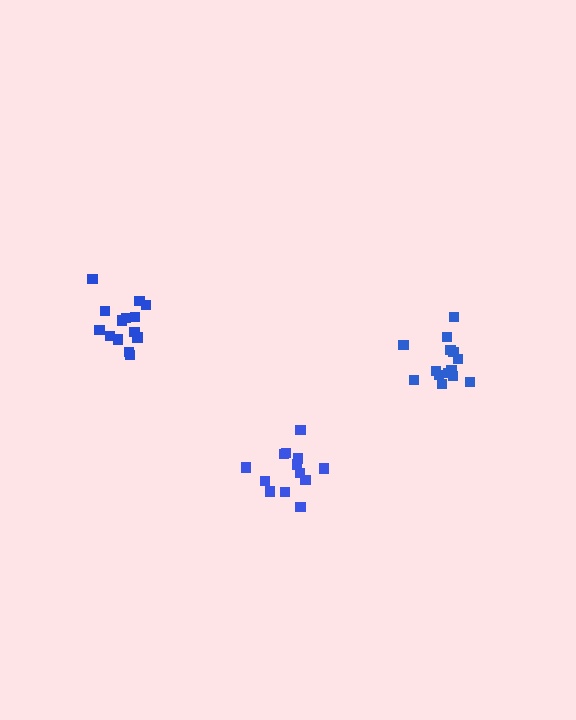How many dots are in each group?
Group 1: 14 dots, Group 2: 13 dots, Group 3: 14 dots (41 total).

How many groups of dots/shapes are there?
There are 3 groups.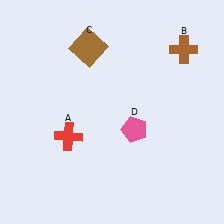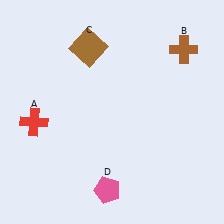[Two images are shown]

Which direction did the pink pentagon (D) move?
The pink pentagon (D) moved down.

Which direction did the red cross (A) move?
The red cross (A) moved left.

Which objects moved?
The objects that moved are: the red cross (A), the pink pentagon (D).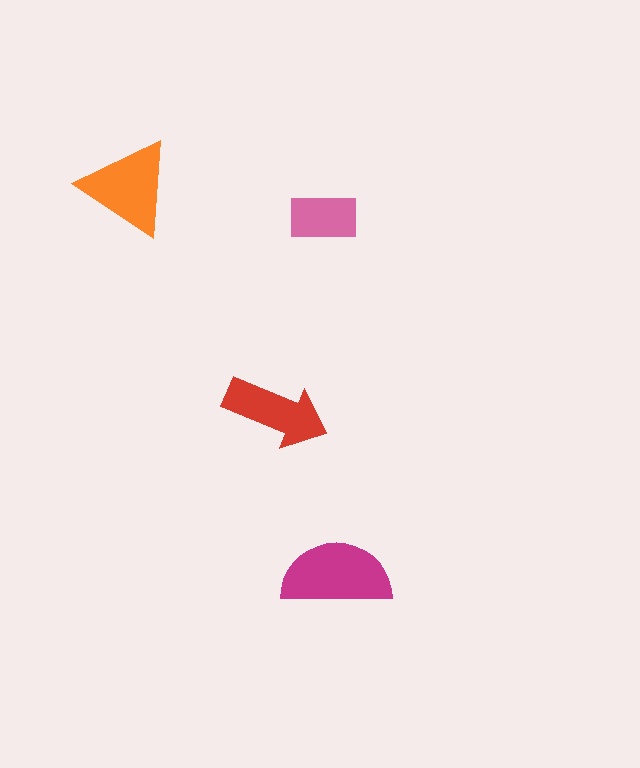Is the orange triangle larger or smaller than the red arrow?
Larger.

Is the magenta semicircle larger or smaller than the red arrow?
Larger.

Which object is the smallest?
The pink rectangle.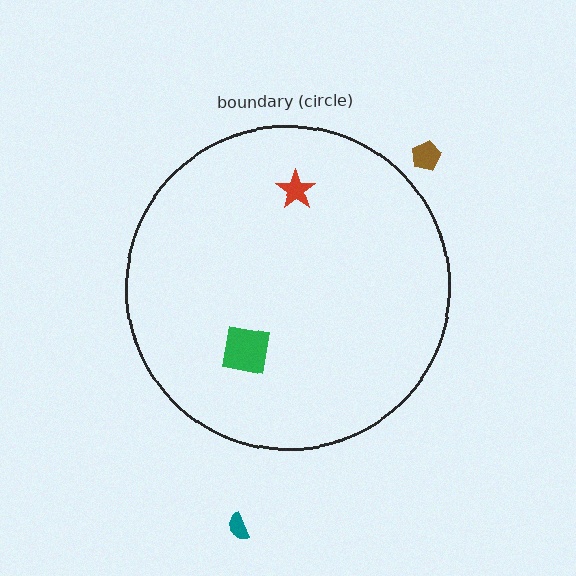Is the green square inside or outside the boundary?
Inside.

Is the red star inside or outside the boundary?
Inside.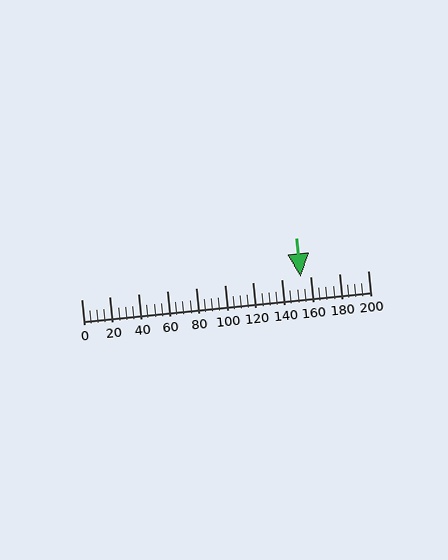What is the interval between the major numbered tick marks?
The major tick marks are spaced 20 units apart.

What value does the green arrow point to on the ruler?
The green arrow points to approximately 153.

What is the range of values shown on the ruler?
The ruler shows values from 0 to 200.